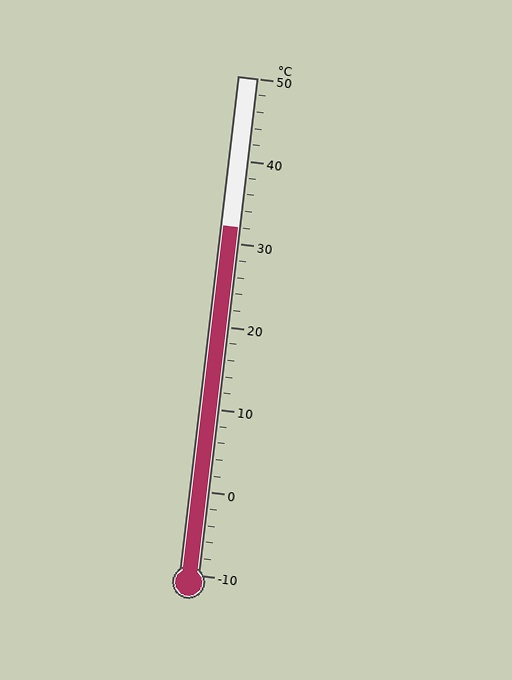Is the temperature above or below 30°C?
The temperature is above 30°C.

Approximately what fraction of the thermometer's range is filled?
The thermometer is filled to approximately 70% of its range.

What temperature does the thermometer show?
The thermometer shows approximately 32°C.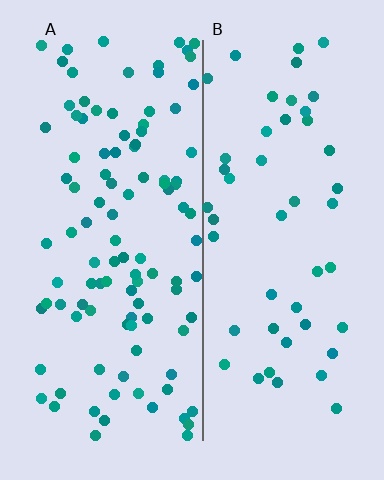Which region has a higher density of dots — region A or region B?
A (the left).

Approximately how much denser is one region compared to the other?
Approximately 2.1× — region A over region B.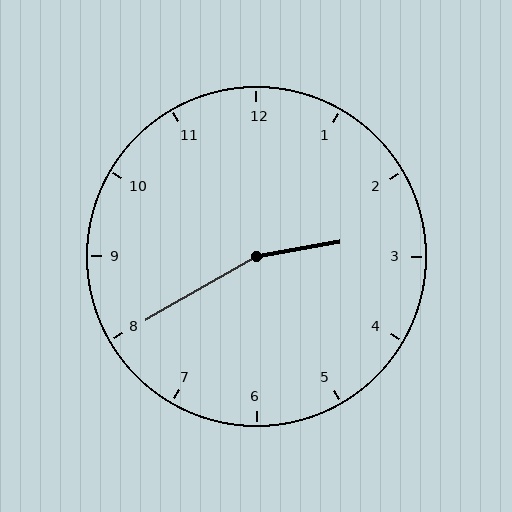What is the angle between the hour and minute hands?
Approximately 160 degrees.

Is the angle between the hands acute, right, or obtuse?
It is obtuse.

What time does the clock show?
2:40.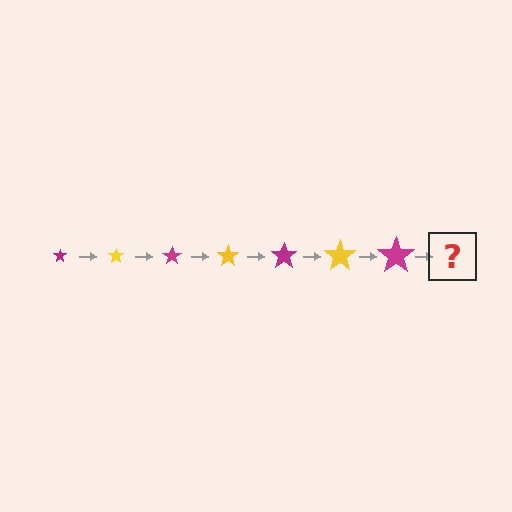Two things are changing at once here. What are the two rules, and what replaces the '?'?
The two rules are that the star grows larger each step and the color cycles through magenta and yellow. The '?' should be a yellow star, larger than the previous one.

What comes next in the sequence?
The next element should be a yellow star, larger than the previous one.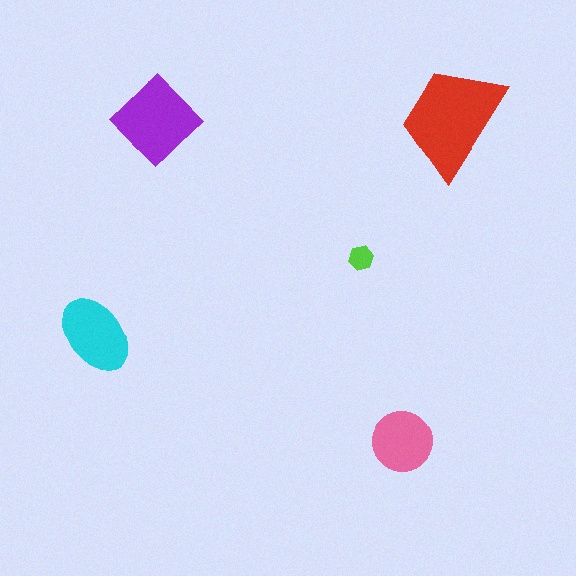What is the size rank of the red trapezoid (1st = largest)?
1st.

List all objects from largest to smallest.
The red trapezoid, the purple diamond, the cyan ellipse, the pink circle, the lime hexagon.